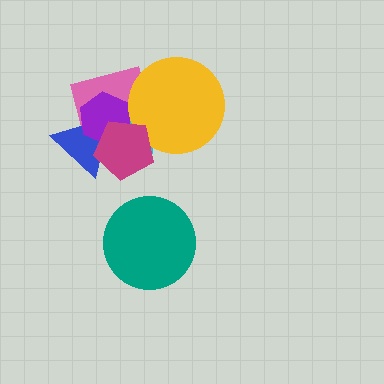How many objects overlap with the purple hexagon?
4 objects overlap with the purple hexagon.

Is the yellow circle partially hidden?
Yes, it is partially covered by another shape.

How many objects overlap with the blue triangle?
4 objects overlap with the blue triangle.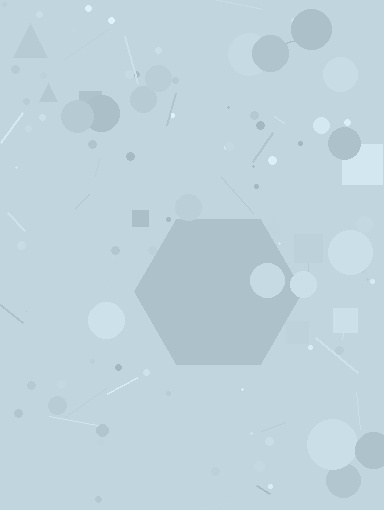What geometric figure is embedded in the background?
A hexagon is embedded in the background.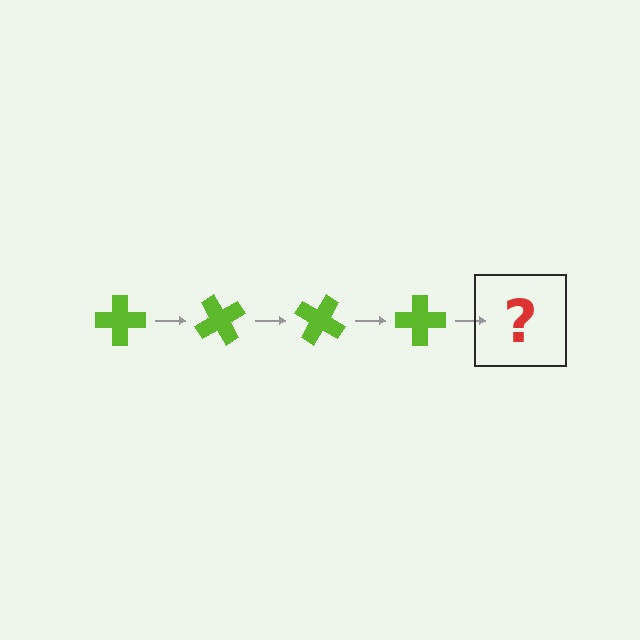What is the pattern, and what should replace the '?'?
The pattern is that the cross rotates 60 degrees each step. The '?' should be a lime cross rotated 240 degrees.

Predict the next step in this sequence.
The next step is a lime cross rotated 240 degrees.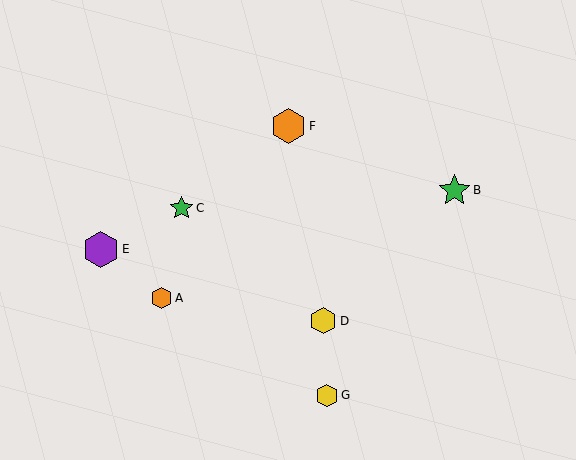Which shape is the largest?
The purple hexagon (labeled E) is the largest.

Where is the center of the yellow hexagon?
The center of the yellow hexagon is at (327, 395).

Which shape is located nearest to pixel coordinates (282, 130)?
The orange hexagon (labeled F) at (289, 126) is nearest to that location.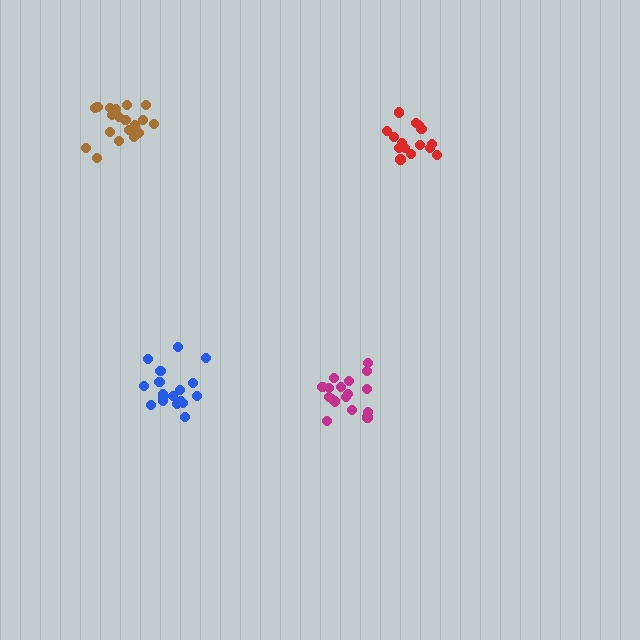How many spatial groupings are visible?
There are 4 spatial groupings.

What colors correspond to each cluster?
The clusters are colored: brown, magenta, blue, red.